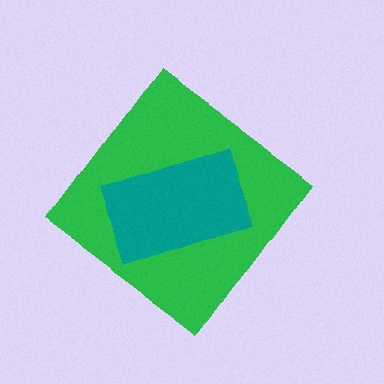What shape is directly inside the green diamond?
The teal rectangle.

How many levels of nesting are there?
2.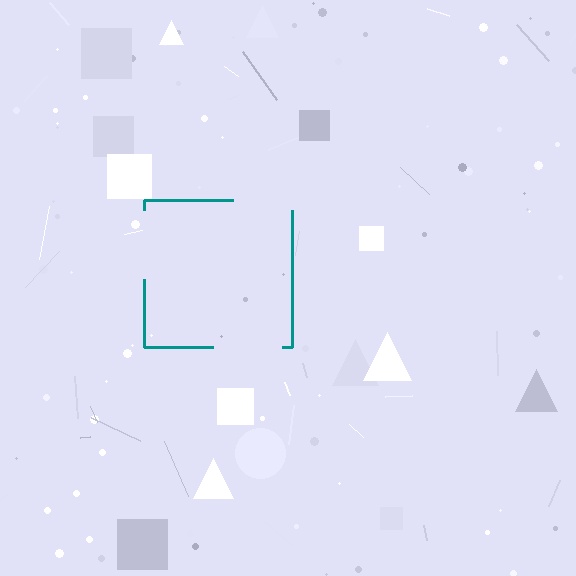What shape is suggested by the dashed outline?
The dashed outline suggests a square.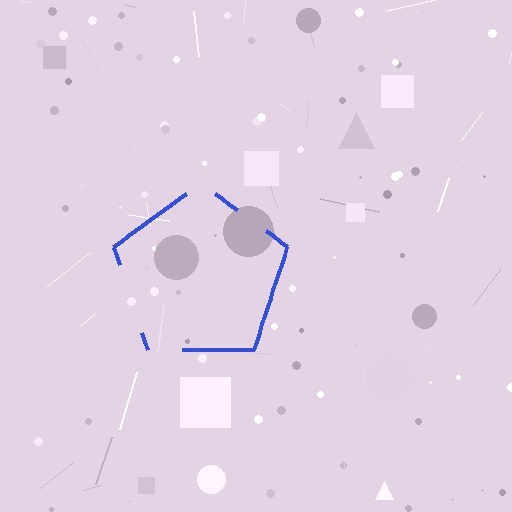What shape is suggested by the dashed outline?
The dashed outline suggests a pentagon.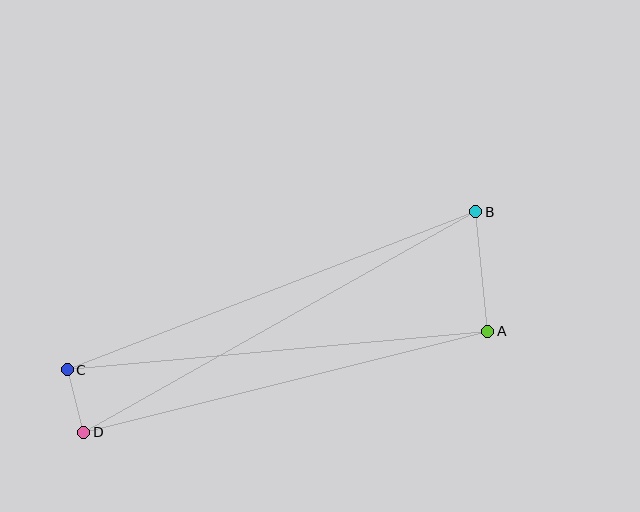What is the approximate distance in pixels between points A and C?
The distance between A and C is approximately 423 pixels.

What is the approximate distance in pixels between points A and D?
The distance between A and D is approximately 416 pixels.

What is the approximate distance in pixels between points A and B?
The distance between A and B is approximately 120 pixels.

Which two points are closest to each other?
Points C and D are closest to each other.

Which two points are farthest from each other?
Points B and D are farthest from each other.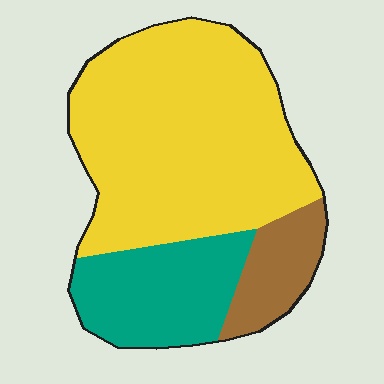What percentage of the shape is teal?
Teal covers about 25% of the shape.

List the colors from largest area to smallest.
From largest to smallest: yellow, teal, brown.